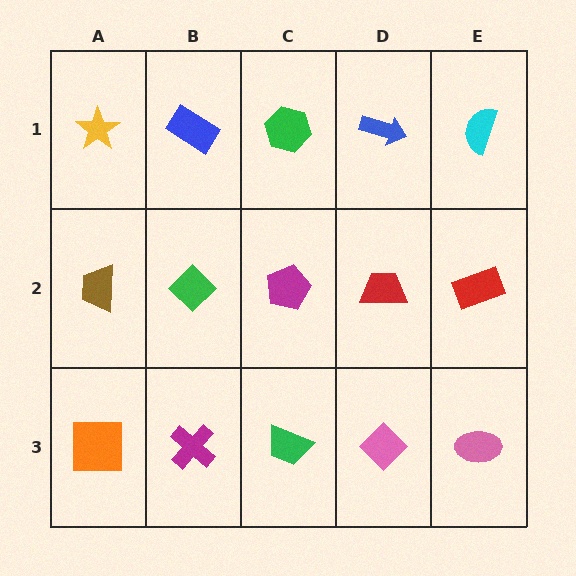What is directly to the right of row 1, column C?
A blue arrow.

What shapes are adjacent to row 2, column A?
A yellow star (row 1, column A), an orange square (row 3, column A), a green diamond (row 2, column B).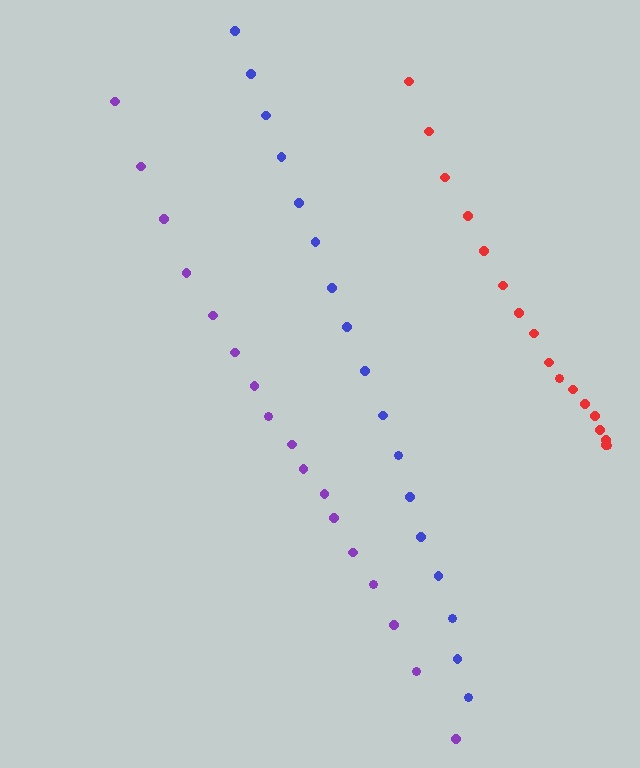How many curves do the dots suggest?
There are 3 distinct paths.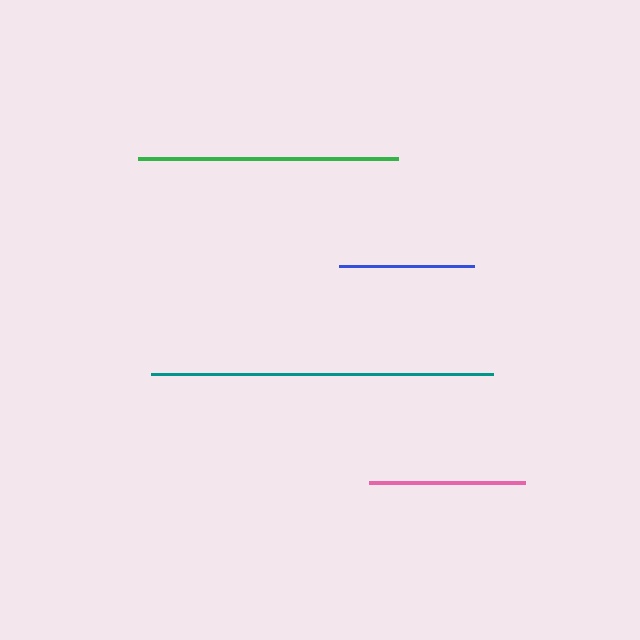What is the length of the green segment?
The green segment is approximately 260 pixels long.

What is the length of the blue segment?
The blue segment is approximately 136 pixels long.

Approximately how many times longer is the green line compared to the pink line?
The green line is approximately 1.7 times the length of the pink line.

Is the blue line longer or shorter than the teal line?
The teal line is longer than the blue line.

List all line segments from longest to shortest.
From longest to shortest: teal, green, pink, blue.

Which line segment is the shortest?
The blue line is the shortest at approximately 136 pixels.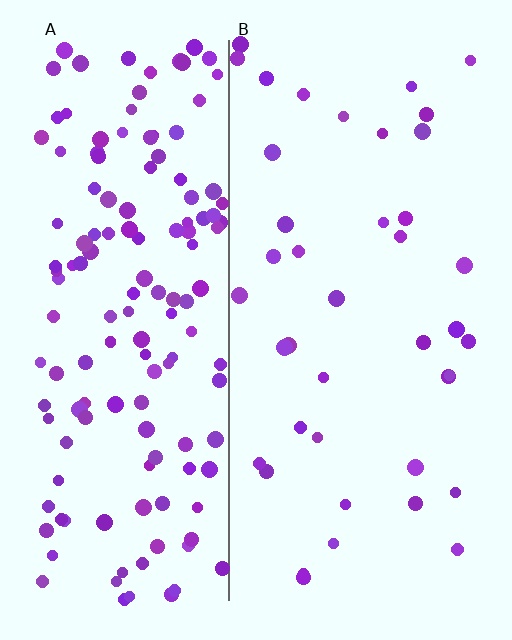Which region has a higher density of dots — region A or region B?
A (the left).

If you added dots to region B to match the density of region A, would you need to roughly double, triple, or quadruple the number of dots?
Approximately quadruple.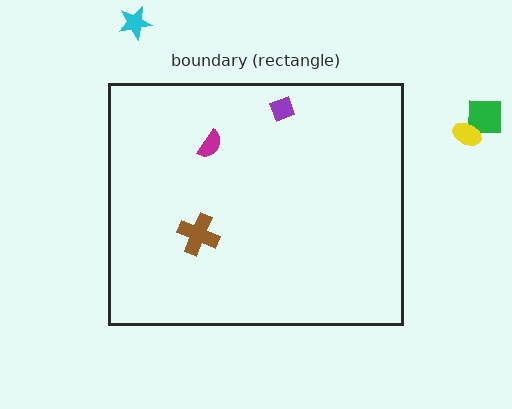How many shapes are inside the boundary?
3 inside, 3 outside.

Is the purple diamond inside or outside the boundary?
Inside.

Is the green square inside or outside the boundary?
Outside.